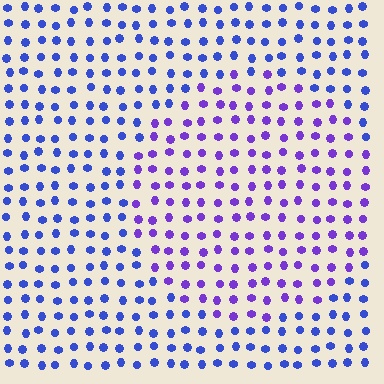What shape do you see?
I see a circle.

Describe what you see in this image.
The image is filled with small blue elements in a uniform arrangement. A circle-shaped region is visible where the elements are tinted to a slightly different hue, forming a subtle color boundary.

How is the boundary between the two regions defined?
The boundary is defined purely by a slight shift in hue (about 35 degrees). Spacing, size, and orientation are identical on both sides.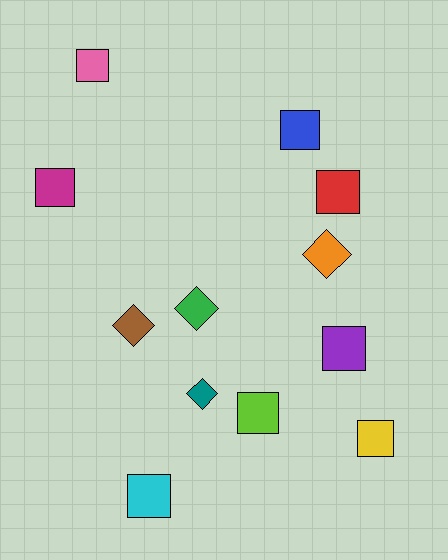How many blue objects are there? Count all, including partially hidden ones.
There is 1 blue object.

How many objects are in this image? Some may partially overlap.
There are 12 objects.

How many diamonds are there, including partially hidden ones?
There are 4 diamonds.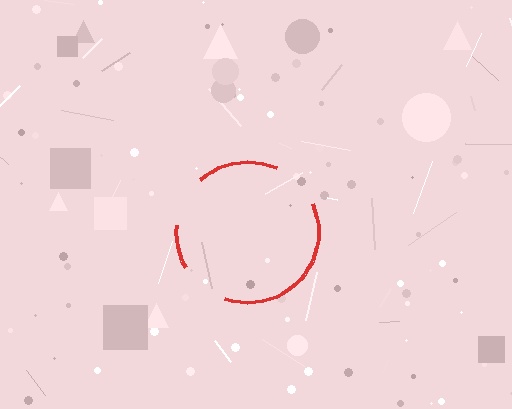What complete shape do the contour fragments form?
The contour fragments form a circle.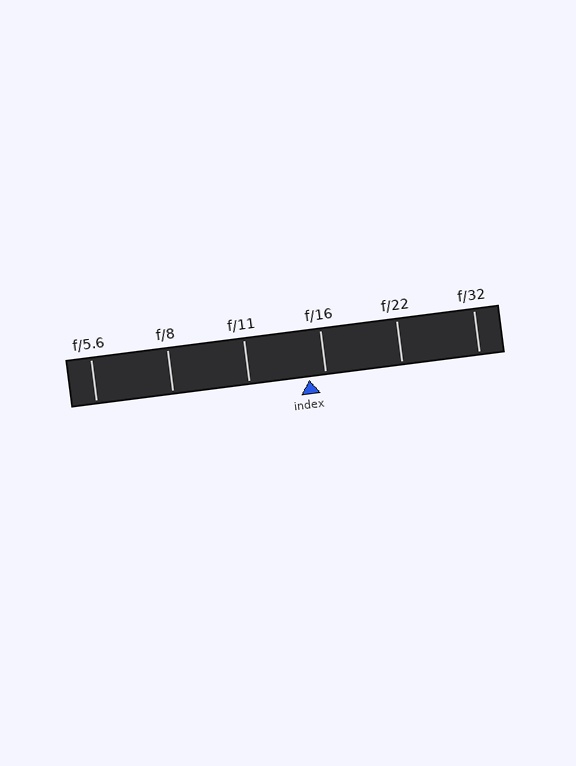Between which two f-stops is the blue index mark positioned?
The index mark is between f/11 and f/16.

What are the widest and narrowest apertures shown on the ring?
The widest aperture shown is f/5.6 and the narrowest is f/32.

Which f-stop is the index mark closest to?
The index mark is closest to f/16.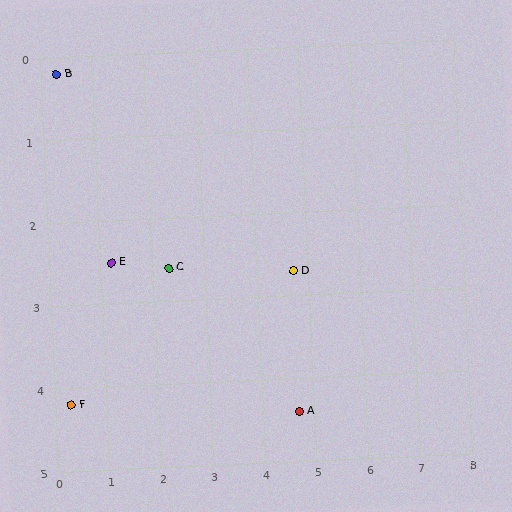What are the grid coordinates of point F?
Point F is at approximately (0.3, 4.2).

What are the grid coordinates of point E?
Point E is at approximately (1.2, 2.5).